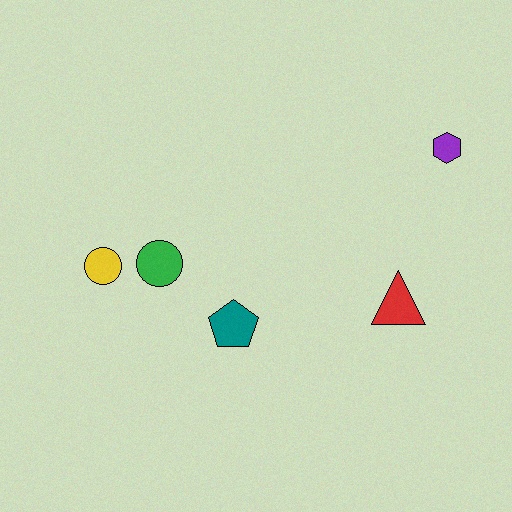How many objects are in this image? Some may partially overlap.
There are 5 objects.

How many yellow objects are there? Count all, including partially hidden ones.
There is 1 yellow object.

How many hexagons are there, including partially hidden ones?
There is 1 hexagon.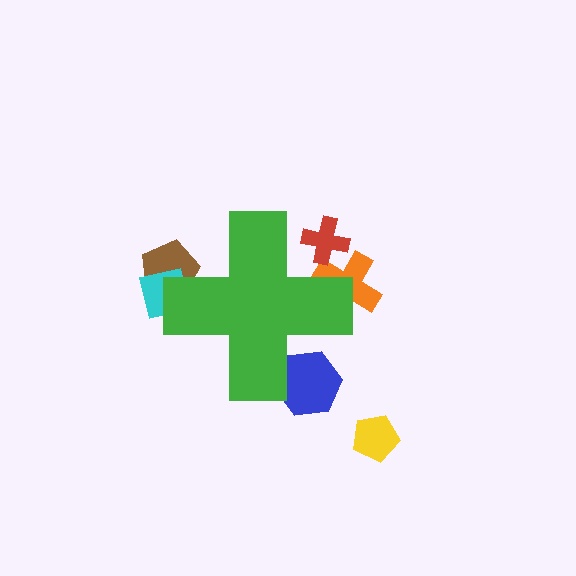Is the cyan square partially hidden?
Yes, the cyan square is partially hidden behind the green cross.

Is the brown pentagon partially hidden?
Yes, the brown pentagon is partially hidden behind the green cross.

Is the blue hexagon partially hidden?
Yes, the blue hexagon is partially hidden behind the green cross.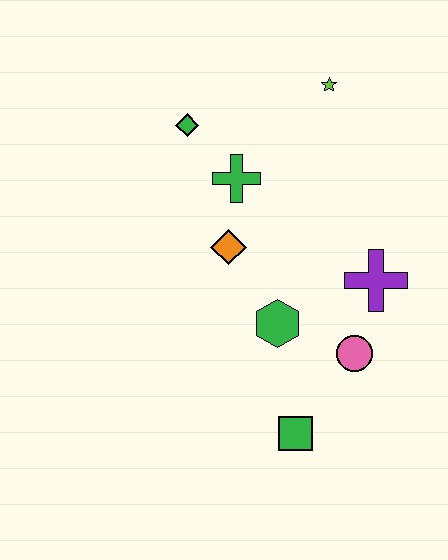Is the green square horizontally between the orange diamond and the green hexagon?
No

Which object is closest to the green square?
The pink circle is closest to the green square.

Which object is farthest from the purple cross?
The green diamond is farthest from the purple cross.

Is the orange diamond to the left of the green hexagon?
Yes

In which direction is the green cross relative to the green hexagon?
The green cross is above the green hexagon.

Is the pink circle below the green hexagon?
Yes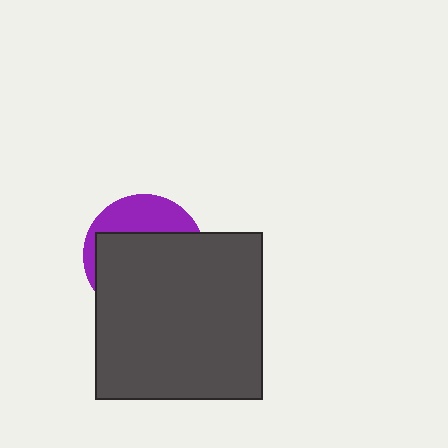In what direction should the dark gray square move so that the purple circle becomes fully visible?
The dark gray square should move down. That is the shortest direction to clear the overlap and leave the purple circle fully visible.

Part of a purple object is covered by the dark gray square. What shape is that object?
It is a circle.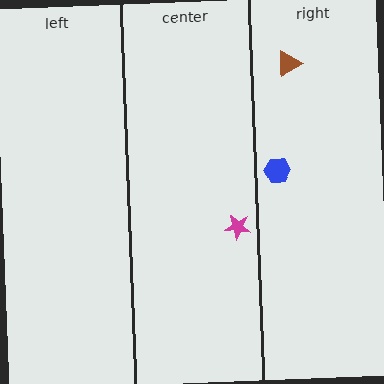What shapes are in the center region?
The magenta star.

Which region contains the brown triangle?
The right region.